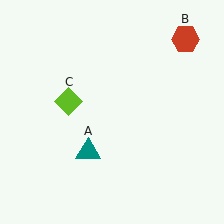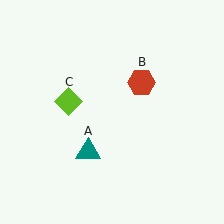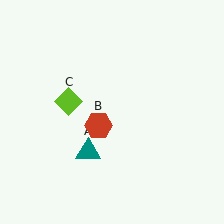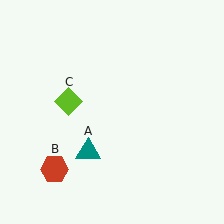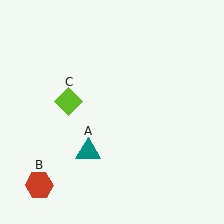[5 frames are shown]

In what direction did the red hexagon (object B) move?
The red hexagon (object B) moved down and to the left.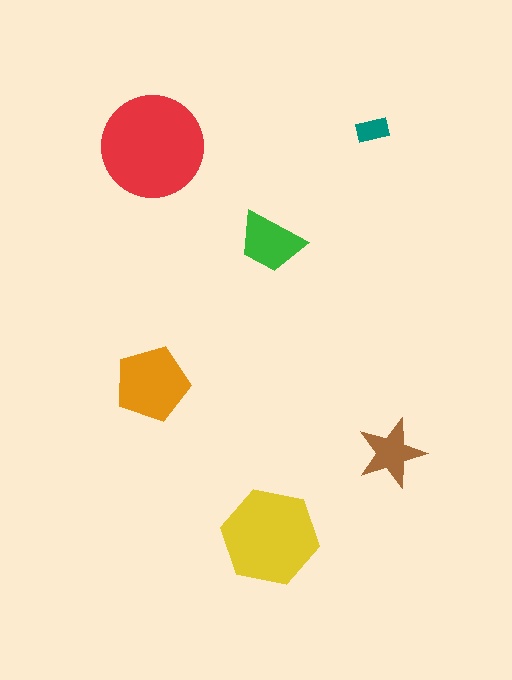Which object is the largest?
The red circle.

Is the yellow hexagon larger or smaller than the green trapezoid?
Larger.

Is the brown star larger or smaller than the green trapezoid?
Smaller.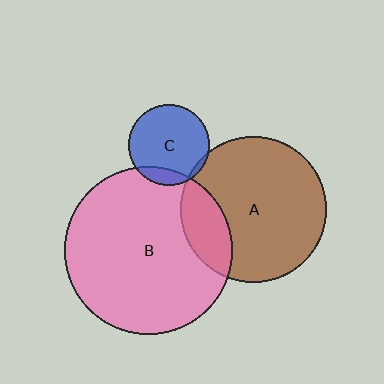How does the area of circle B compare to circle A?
Approximately 1.3 times.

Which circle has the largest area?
Circle B (pink).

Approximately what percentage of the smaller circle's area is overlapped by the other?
Approximately 20%.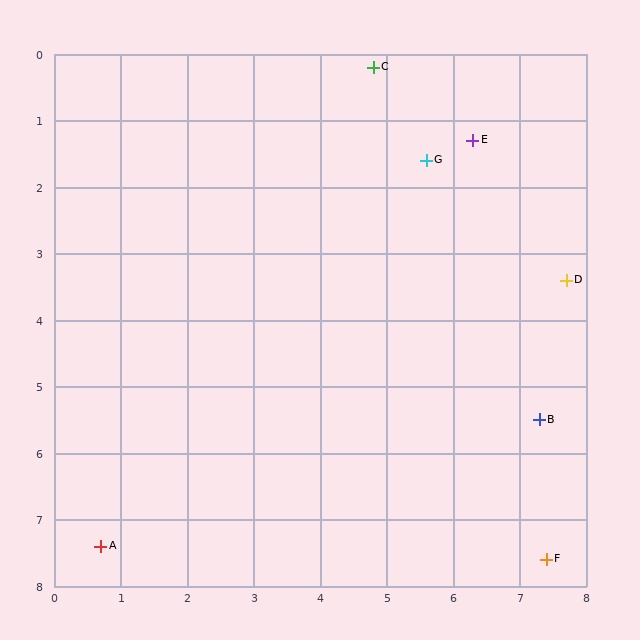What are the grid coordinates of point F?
Point F is at approximately (7.4, 7.6).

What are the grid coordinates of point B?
Point B is at approximately (7.3, 5.5).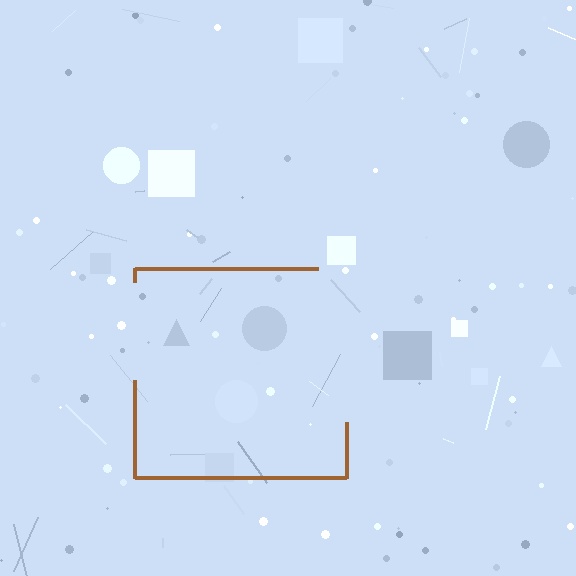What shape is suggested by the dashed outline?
The dashed outline suggests a square.